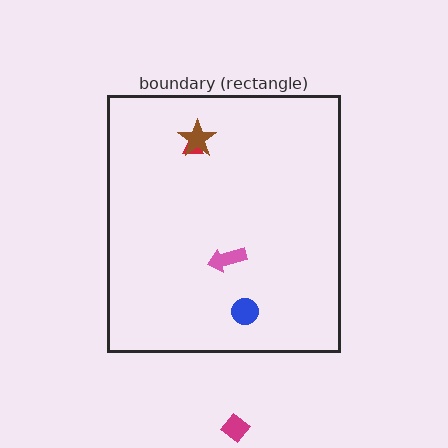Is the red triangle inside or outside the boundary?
Inside.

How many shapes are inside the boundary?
4 inside, 1 outside.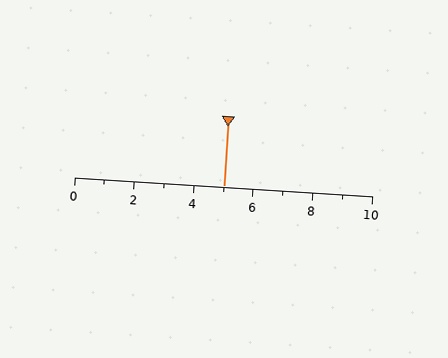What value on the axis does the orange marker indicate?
The marker indicates approximately 5.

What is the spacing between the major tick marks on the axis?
The major ticks are spaced 2 apart.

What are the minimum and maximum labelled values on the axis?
The axis runs from 0 to 10.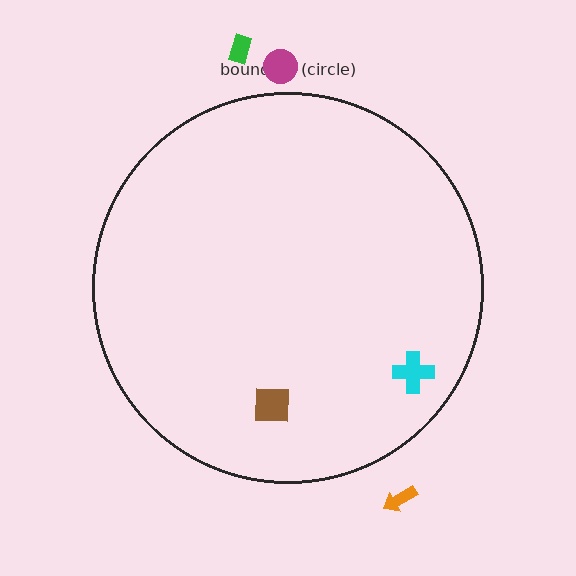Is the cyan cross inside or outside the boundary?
Inside.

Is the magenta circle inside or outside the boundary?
Outside.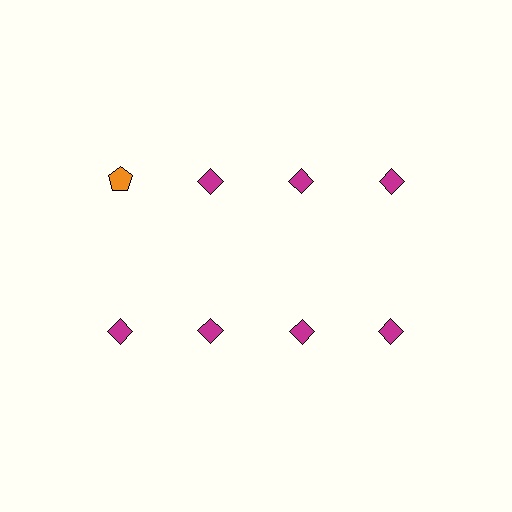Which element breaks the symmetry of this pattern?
The orange pentagon in the top row, leftmost column breaks the symmetry. All other shapes are magenta diamonds.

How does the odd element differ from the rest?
It differs in both color (orange instead of magenta) and shape (pentagon instead of diamond).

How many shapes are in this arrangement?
There are 8 shapes arranged in a grid pattern.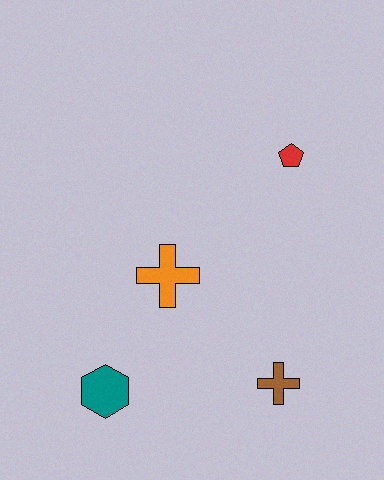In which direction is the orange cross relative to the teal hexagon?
The orange cross is above the teal hexagon.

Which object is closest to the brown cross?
The orange cross is closest to the brown cross.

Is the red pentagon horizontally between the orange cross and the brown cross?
No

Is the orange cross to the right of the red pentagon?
No